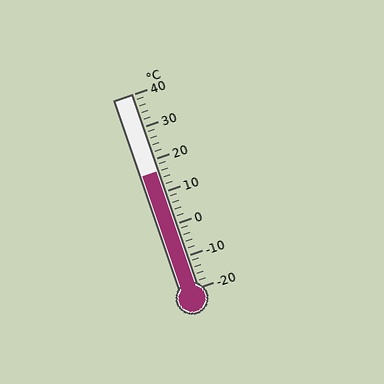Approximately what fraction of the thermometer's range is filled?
The thermometer is filled to approximately 60% of its range.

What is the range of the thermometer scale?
The thermometer scale ranges from -20°C to 40°C.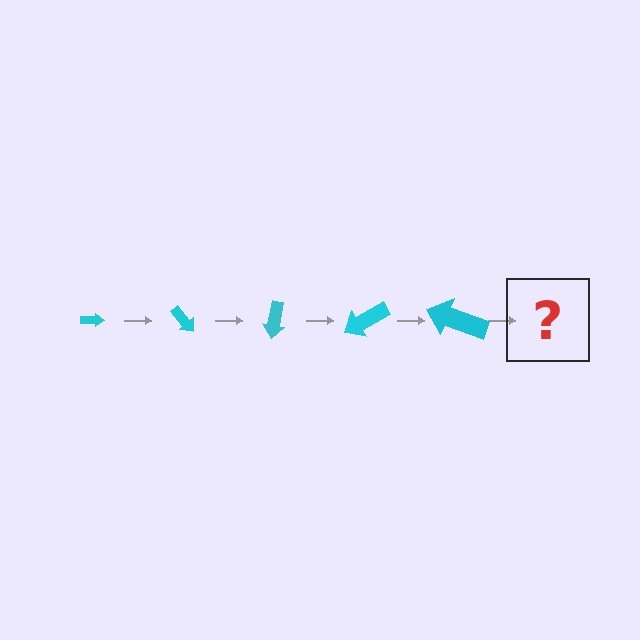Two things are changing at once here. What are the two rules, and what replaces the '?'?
The two rules are that the arrow grows larger each step and it rotates 50 degrees each step. The '?' should be an arrow, larger than the previous one and rotated 250 degrees from the start.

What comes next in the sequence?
The next element should be an arrow, larger than the previous one and rotated 250 degrees from the start.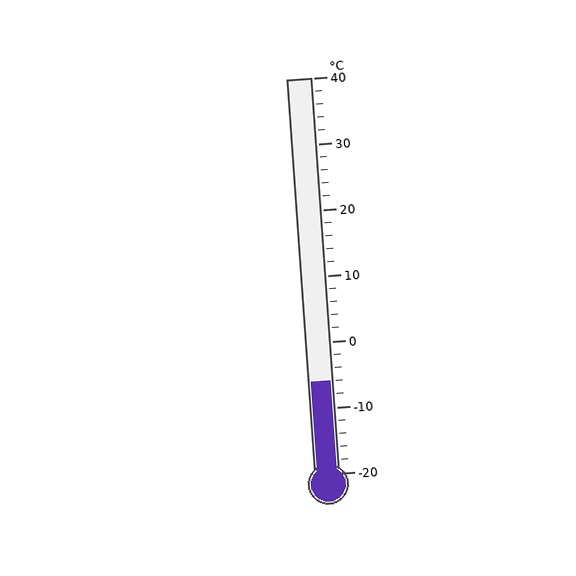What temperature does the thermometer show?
The thermometer shows approximately -6°C.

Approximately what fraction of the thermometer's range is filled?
The thermometer is filled to approximately 25% of its range.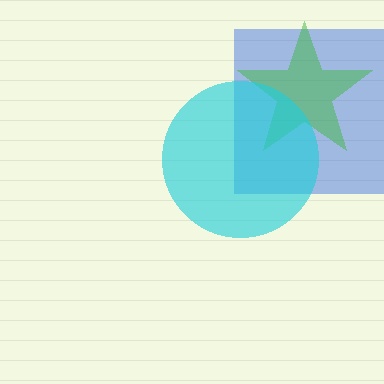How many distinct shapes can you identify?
There are 3 distinct shapes: a blue square, a green star, a cyan circle.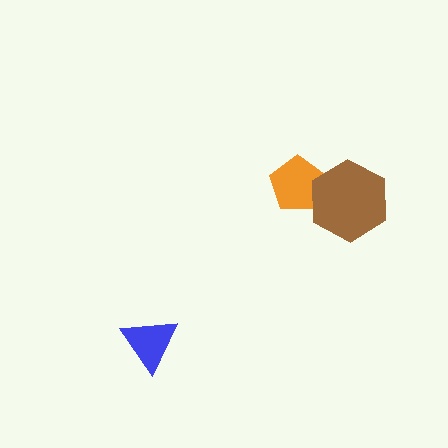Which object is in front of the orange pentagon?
The brown hexagon is in front of the orange pentagon.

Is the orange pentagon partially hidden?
Yes, it is partially covered by another shape.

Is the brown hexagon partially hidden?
No, no other shape covers it.